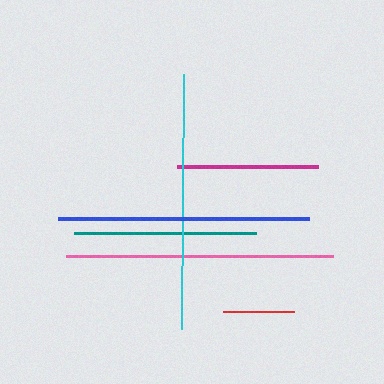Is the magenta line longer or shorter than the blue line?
The blue line is longer than the magenta line.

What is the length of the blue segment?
The blue segment is approximately 251 pixels long.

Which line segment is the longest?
The pink line is the longest at approximately 267 pixels.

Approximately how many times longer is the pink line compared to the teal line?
The pink line is approximately 1.5 times the length of the teal line.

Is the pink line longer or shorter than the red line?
The pink line is longer than the red line.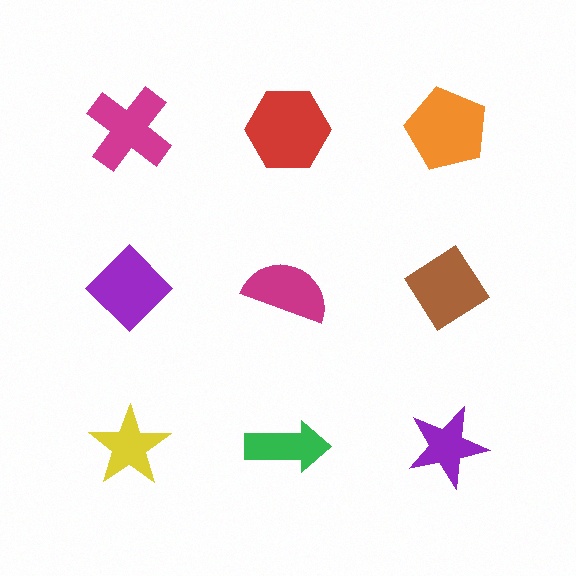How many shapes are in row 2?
3 shapes.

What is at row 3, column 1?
A yellow star.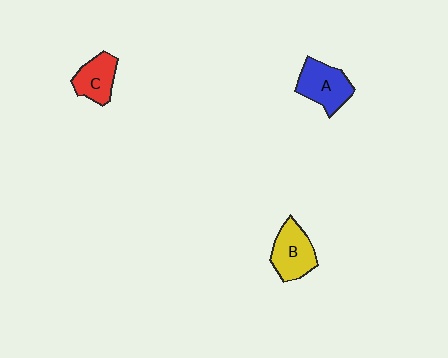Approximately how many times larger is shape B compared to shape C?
Approximately 1.2 times.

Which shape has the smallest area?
Shape C (red).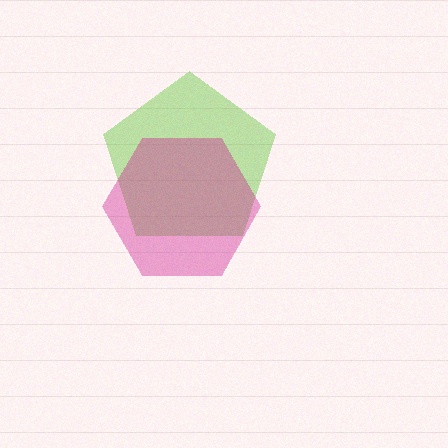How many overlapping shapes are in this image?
There are 2 overlapping shapes in the image.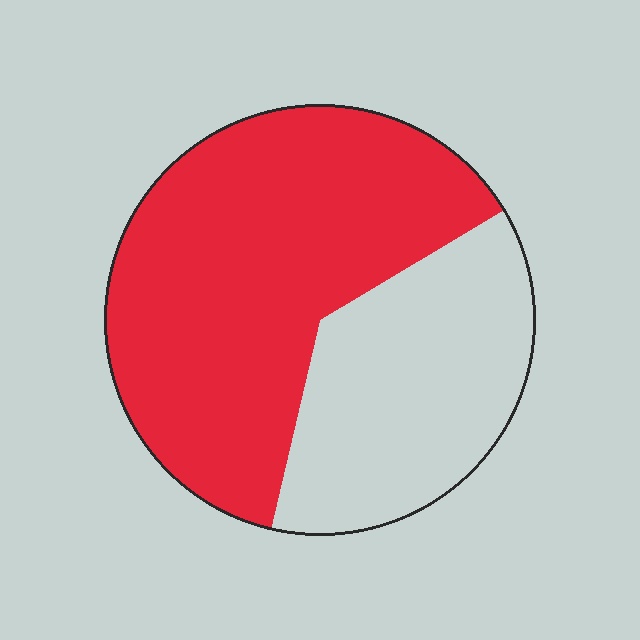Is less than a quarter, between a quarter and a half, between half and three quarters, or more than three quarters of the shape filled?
Between half and three quarters.